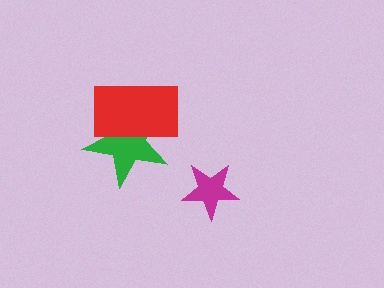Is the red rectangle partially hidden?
No, no other shape covers it.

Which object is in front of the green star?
The red rectangle is in front of the green star.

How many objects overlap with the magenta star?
0 objects overlap with the magenta star.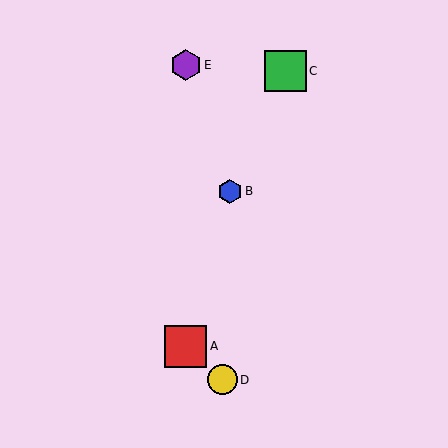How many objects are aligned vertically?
2 objects (A, E) are aligned vertically.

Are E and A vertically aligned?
Yes, both are at x≈186.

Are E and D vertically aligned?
No, E is at x≈186 and D is at x≈223.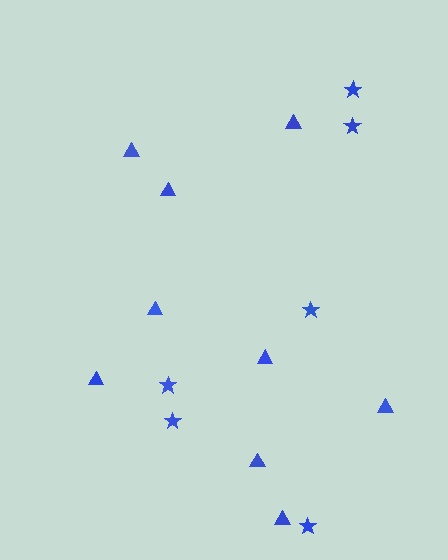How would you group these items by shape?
There are 2 groups: one group of triangles (9) and one group of stars (6).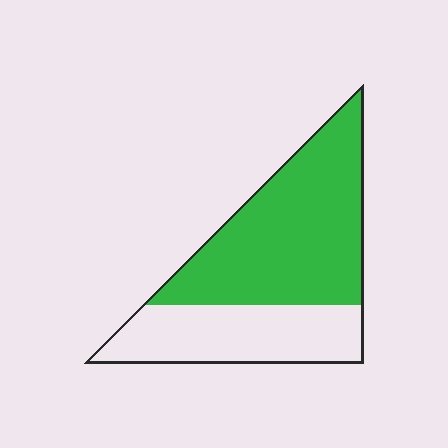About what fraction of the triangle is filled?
About five eighths (5/8).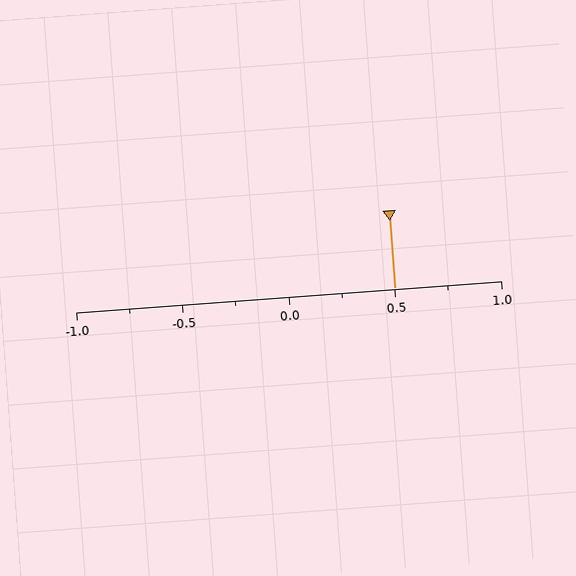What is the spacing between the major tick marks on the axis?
The major ticks are spaced 0.5 apart.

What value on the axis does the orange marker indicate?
The marker indicates approximately 0.5.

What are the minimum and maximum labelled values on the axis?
The axis runs from -1.0 to 1.0.